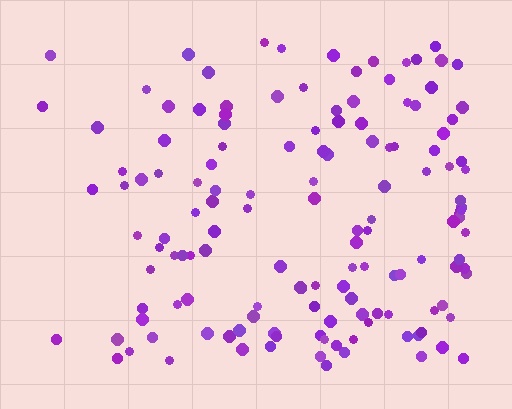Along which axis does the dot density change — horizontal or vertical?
Horizontal.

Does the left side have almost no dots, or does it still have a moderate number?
Still a moderate number, just noticeably fewer than the right.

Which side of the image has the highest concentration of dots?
The right.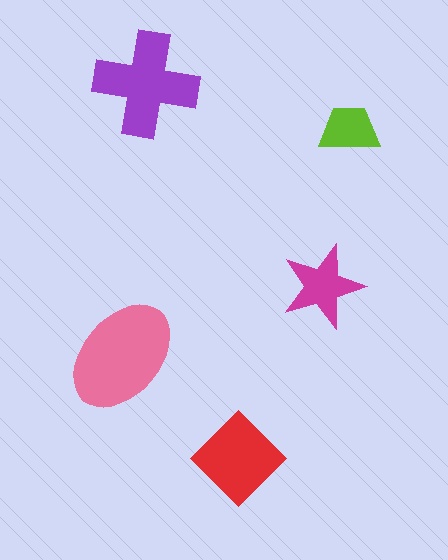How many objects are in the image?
There are 5 objects in the image.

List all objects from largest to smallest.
The pink ellipse, the purple cross, the red diamond, the magenta star, the lime trapezoid.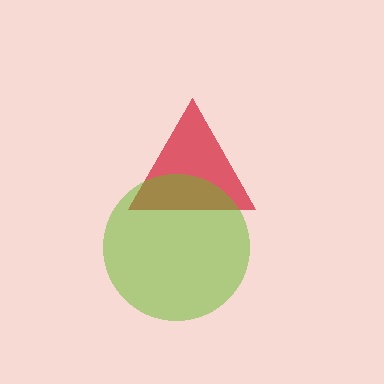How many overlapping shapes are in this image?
There are 2 overlapping shapes in the image.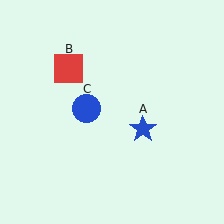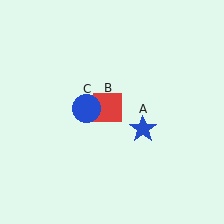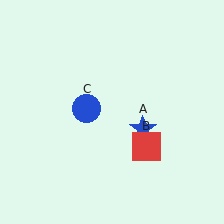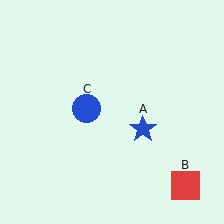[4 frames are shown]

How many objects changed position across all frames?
1 object changed position: red square (object B).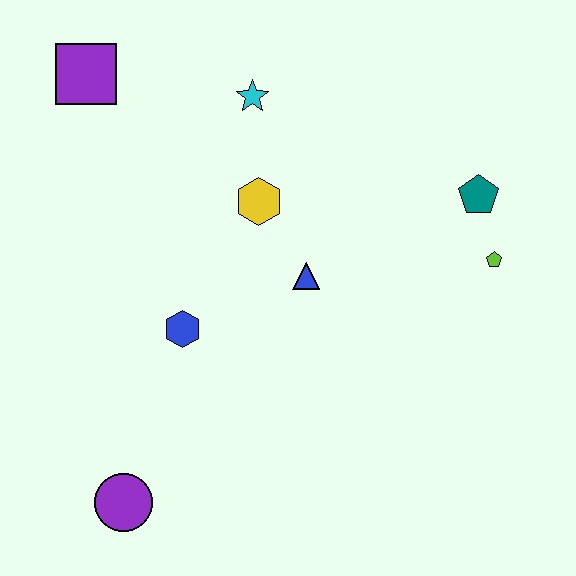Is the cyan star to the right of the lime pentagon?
No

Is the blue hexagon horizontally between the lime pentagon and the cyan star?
No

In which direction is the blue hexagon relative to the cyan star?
The blue hexagon is below the cyan star.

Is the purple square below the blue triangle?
No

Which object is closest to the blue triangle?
The yellow hexagon is closest to the blue triangle.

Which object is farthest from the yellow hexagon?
The purple circle is farthest from the yellow hexagon.